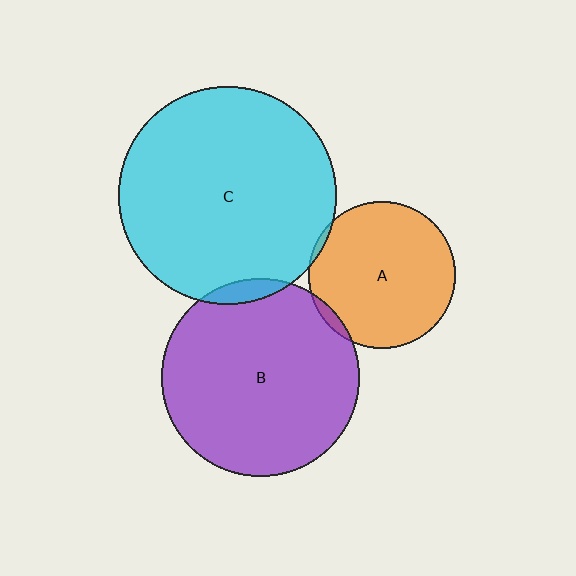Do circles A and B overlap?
Yes.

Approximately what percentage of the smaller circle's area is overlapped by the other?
Approximately 5%.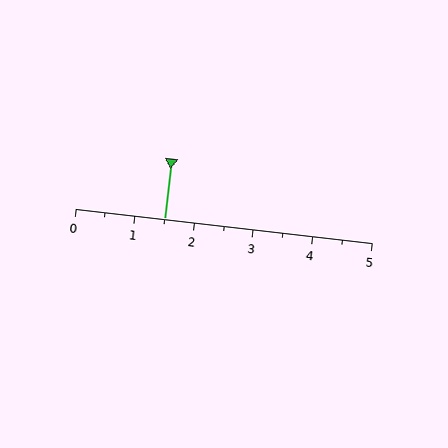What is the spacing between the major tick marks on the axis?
The major ticks are spaced 1 apart.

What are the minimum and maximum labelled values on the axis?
The axis runs from 0 to 5.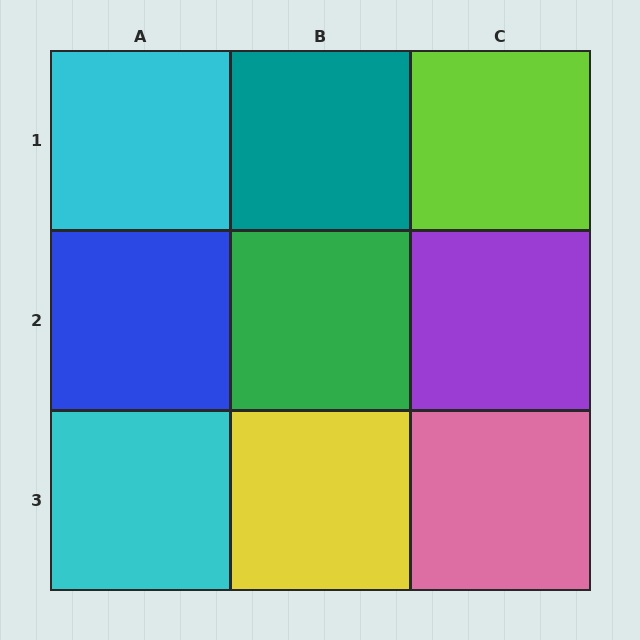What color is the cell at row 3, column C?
Pink.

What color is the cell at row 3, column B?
Yellow.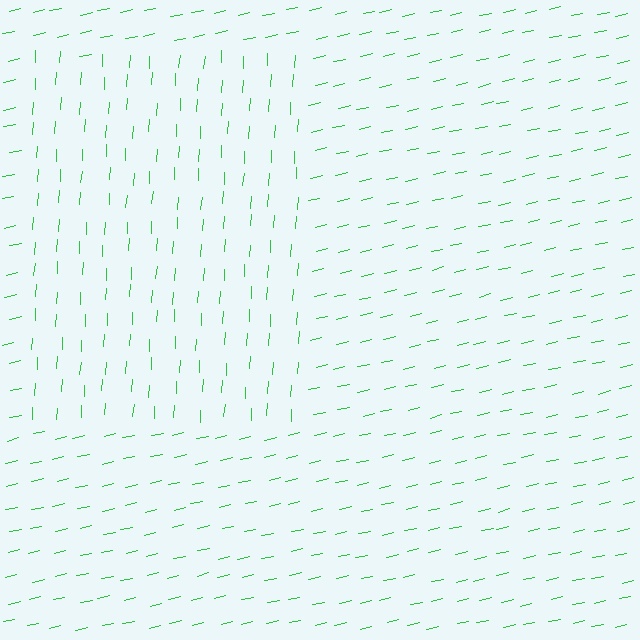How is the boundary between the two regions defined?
The boundary is defined purely by a change in line orientation (approximately 74 degrees difference). All lines are the same color and thickness.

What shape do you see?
I see a rectangle.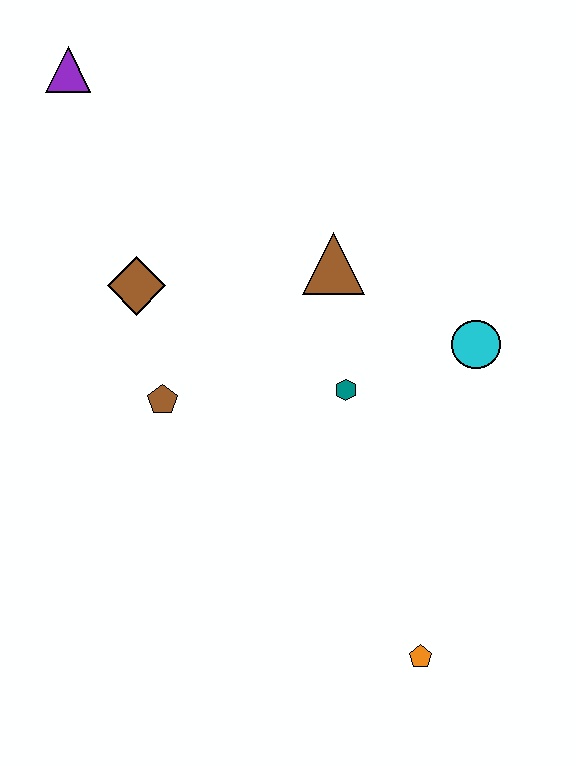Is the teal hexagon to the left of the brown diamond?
No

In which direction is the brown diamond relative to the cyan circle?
The brown diamond is to the left of the cyan circle.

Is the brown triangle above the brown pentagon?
Yes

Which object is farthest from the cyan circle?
The purple triangle is farthest from the cyan circle.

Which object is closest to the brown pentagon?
The brown diamond is closest to the brown pentagon.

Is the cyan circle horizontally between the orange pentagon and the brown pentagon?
No